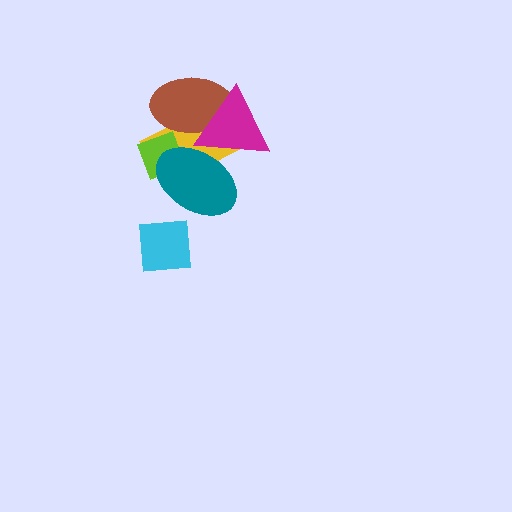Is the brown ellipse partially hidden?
Yes, it is partially covered by another shape.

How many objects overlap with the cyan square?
0 objects overlap with the cyan square.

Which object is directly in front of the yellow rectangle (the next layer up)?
The lime diamond is directly in front of the yellow rectangle.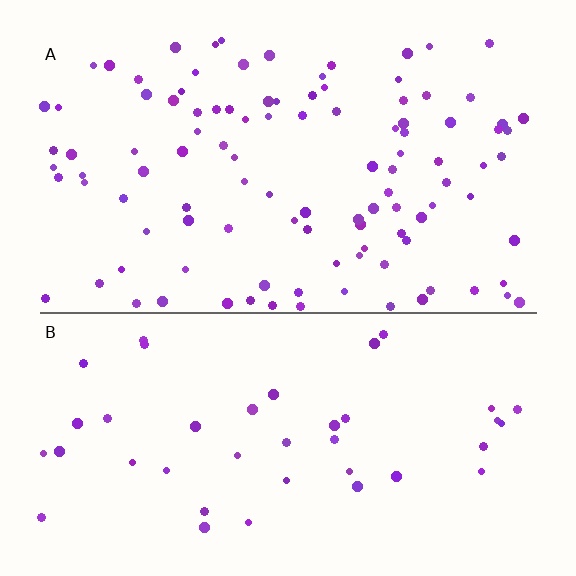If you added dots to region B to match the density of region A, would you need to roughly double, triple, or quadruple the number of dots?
Approximately triple.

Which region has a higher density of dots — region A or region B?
A (the top).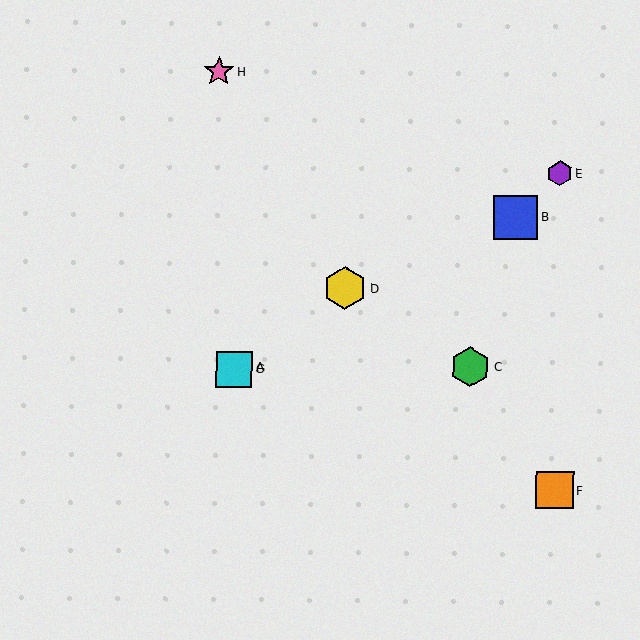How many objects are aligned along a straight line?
3 objects (A, D, G) are aligned along a straight line.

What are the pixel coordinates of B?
Object B is at (516, 217).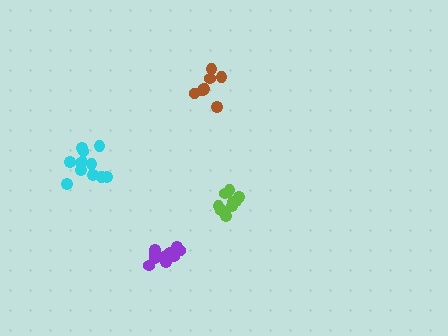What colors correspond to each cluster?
The clusters are colored: cyan, brown, lime, purple.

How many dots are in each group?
Group 1: 12 dots, Group 2: 7 dots, Group 3: 10 dots, Group 4: 10 dots (39 total).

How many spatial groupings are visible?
There are 4 spatial groupings.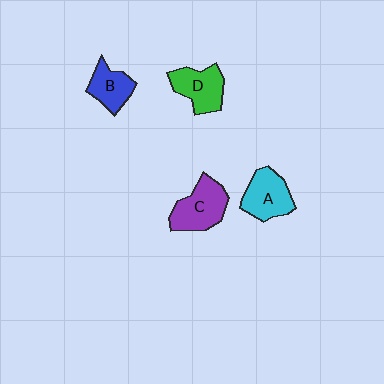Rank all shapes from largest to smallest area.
From largest to smallest: C (purple), A (cyan), D (green), B (blue).